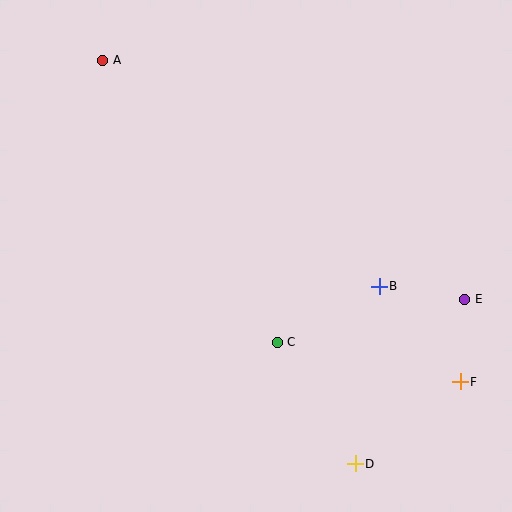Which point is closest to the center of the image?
Point C at (277, 342) is closest to the center.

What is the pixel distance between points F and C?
The distance between F and C is 187 pixels.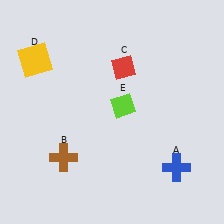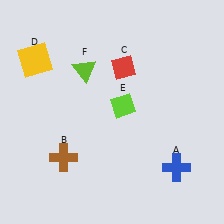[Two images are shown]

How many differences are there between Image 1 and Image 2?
There is 1 difference between the two images.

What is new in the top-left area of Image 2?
A lime triangle (F) was added in the top-left area of Image 2.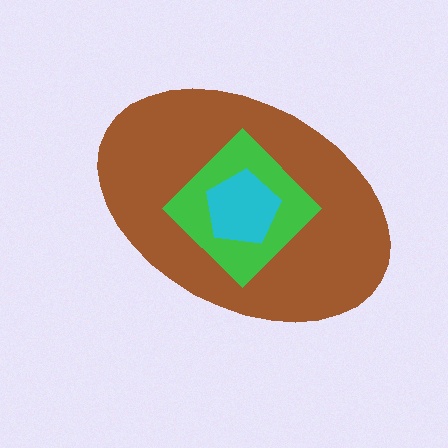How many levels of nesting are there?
3.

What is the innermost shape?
The cyan pentagon.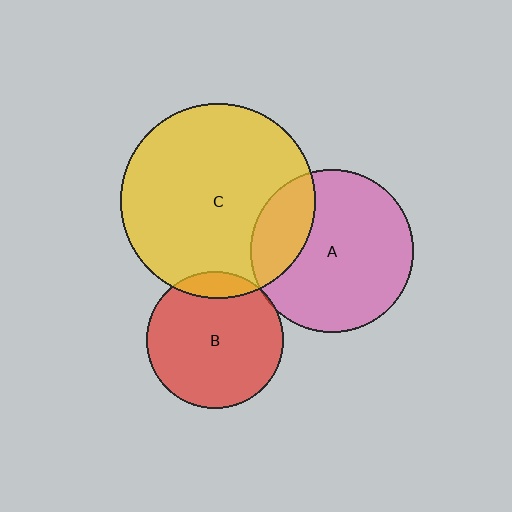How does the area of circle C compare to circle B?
Approximately 2.0 times.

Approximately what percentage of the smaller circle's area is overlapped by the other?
Approximately 5%.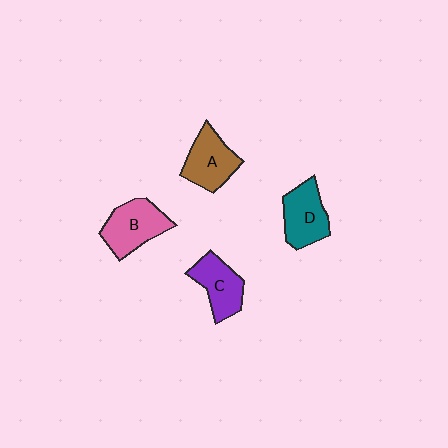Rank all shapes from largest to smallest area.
From largest to smallest: B (pink), A (brown), D (teal), C (purple).